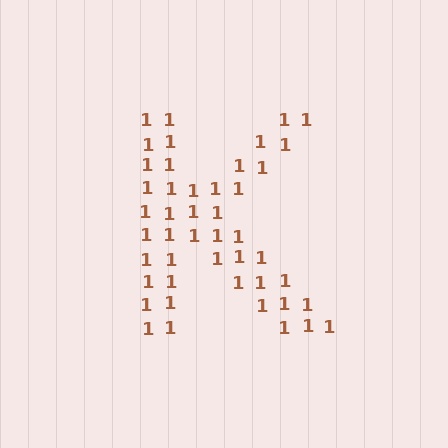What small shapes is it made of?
It is made of small digit 1's.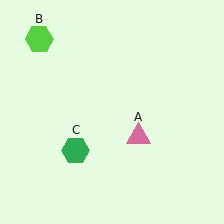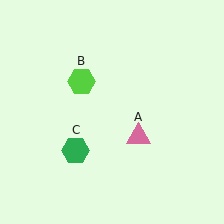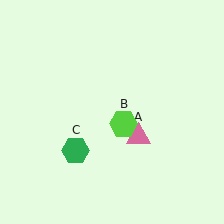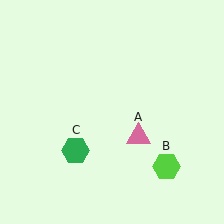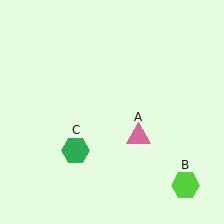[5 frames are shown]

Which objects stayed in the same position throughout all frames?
Pink triangle (object A) and green hexagon (object C) remained stationary.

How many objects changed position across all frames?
1 object changed position: lime hexagon (object B).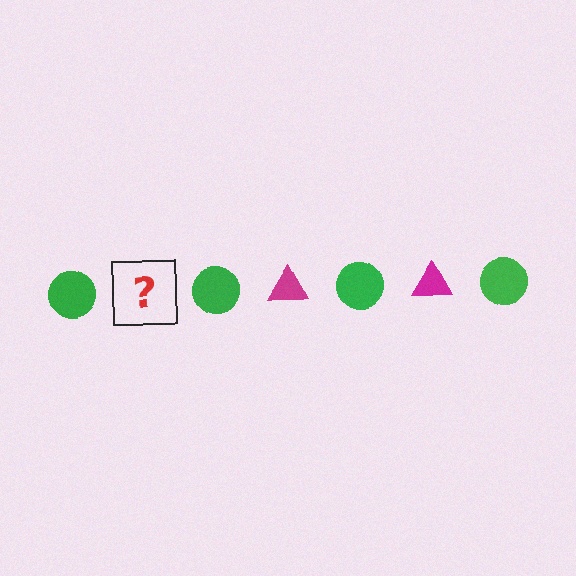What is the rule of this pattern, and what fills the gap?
The rule is that the pattern alternates between green circle and magenta triangle. The gap should be filled with a magenta triangle.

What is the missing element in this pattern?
The missing element is a magenta triangle.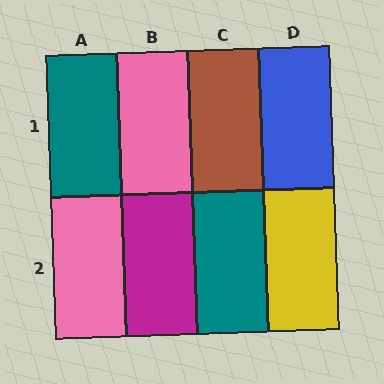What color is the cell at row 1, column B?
Pink.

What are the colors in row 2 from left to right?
Pink, magenta, teal, yellow.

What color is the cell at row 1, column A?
Teal.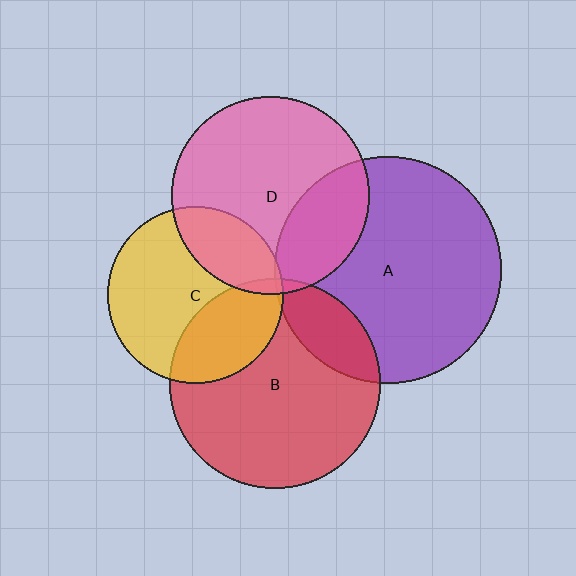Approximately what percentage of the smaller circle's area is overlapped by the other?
Approximately 5%.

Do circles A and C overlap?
Yes.